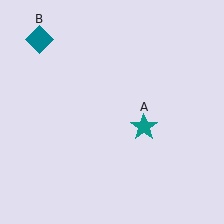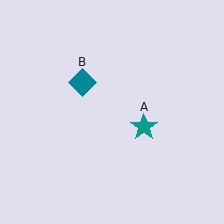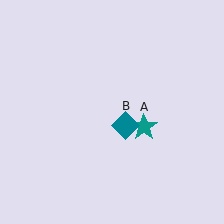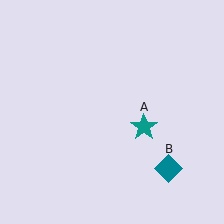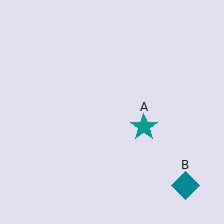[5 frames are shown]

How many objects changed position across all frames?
1 object changed position: teal diamond (object B).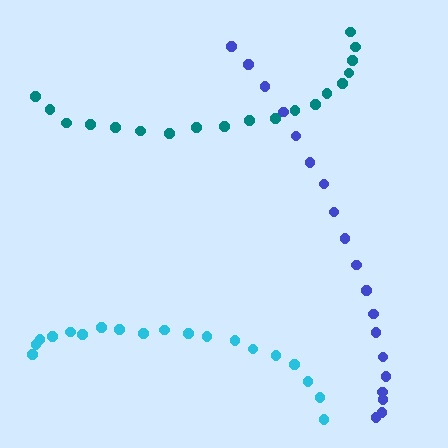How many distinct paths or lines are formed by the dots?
There are 3 distinct paths.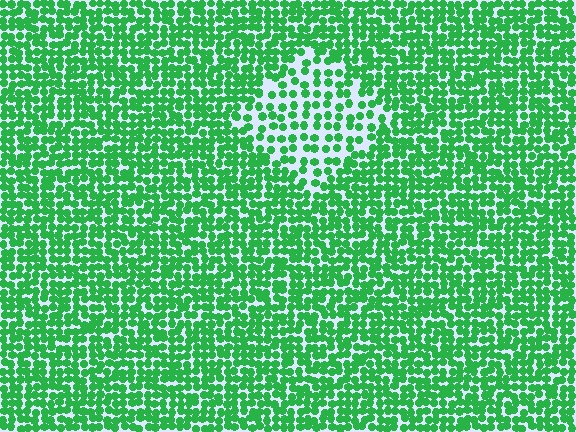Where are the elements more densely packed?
The elements are more densely packed outside the diamond boundary.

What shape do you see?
I see a diamond.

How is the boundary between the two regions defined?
The boundary is defined by a change in element density (approximately 1.9x ratio). All elements are the same color, size, and shape.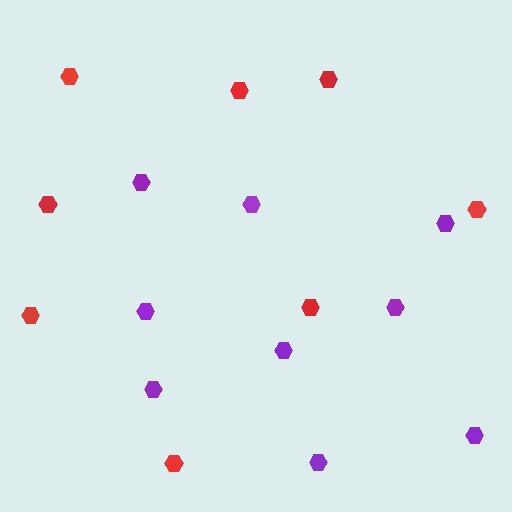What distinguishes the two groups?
There are 2 groups: one group of red hexagons (8) and one group of purple hexagons (9).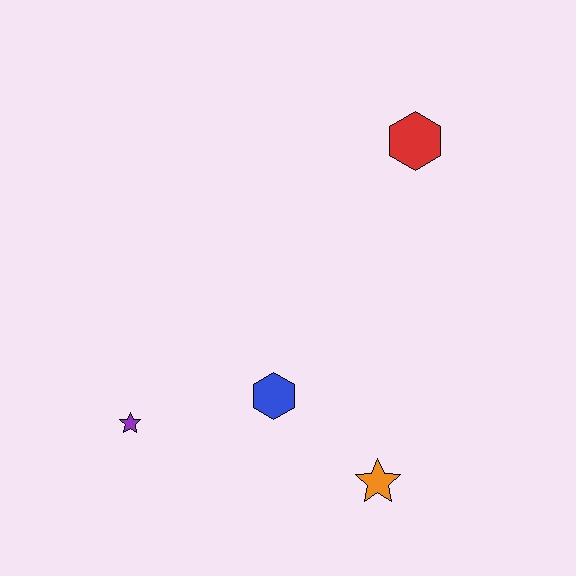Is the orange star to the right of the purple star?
Yes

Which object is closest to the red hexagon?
The blue hexagon is closest to the red hexagon.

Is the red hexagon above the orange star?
Yes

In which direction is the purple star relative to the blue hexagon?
The purple star is to the left of the blue hexagon.